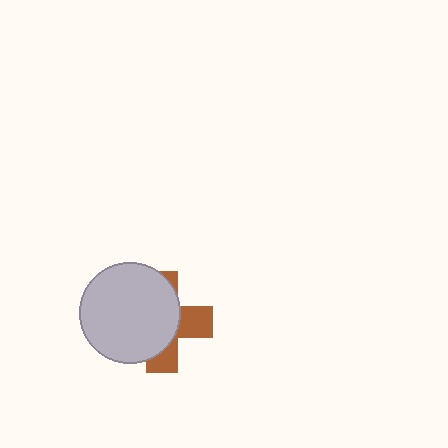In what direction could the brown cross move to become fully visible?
The brown cross could move right. That would shift it out from behind the light gray circle entirely.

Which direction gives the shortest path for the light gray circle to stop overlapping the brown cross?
Moving left gives the shortest separation.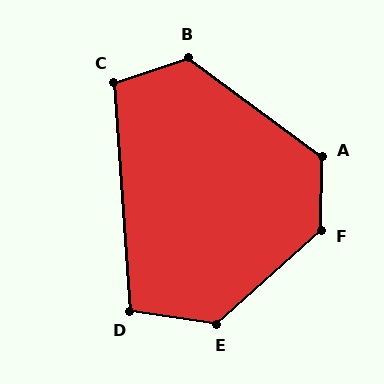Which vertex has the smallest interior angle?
D, at approximately 102 degrees.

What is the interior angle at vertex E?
Approximately 130 degrees (obtuse).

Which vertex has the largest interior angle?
F, at approximately 133 degrees.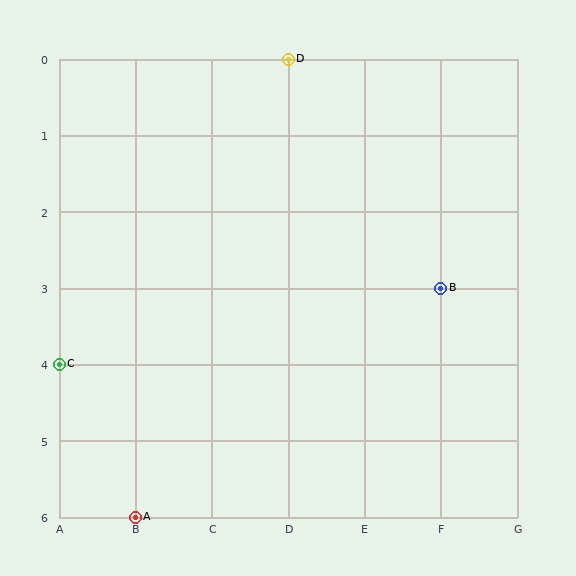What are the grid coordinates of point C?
Point C is at grid coordinates (A, 4).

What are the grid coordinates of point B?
Point B is at grid coordinates (F, 3).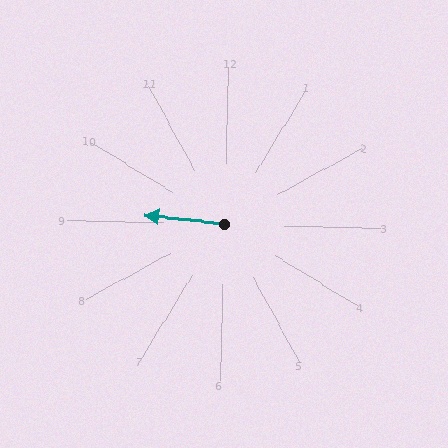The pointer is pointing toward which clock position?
Roughly 9 o'clock.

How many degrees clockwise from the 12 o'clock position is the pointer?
Approximately 275 degrees.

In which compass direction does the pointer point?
West.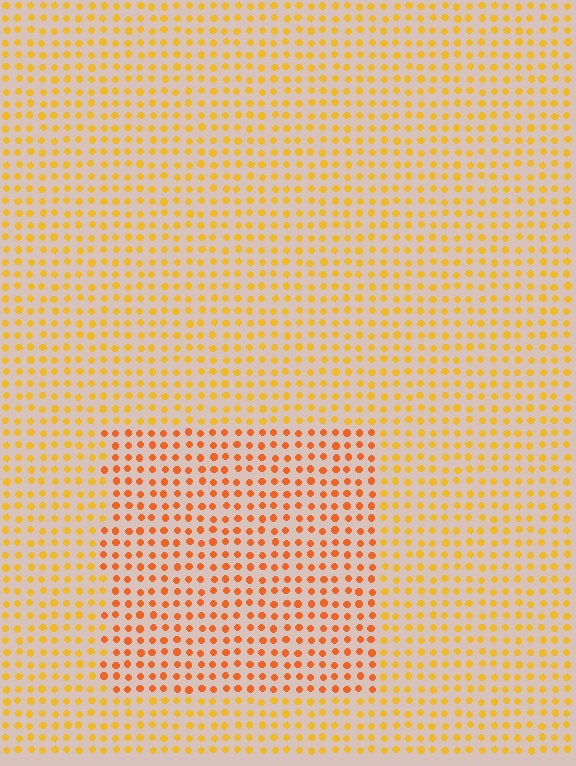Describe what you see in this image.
The image is filled with small yellow elements in a uniform arrangement. A rectangle-shaped region is visible where the elements are tinted to a slightly different hue, forming a subtle color boundary.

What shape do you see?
I see a rectangle.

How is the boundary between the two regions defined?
The boundary is defined purely by a slight shift in hue (about 25 degrees). Spacing, size, and orientation are identical on both sides.